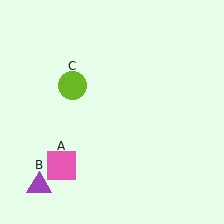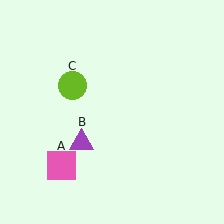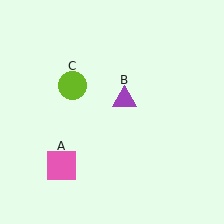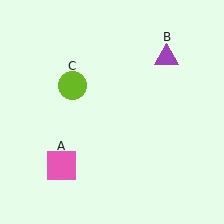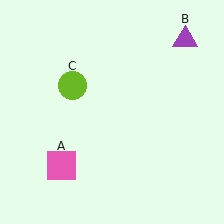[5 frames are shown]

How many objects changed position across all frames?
1 object changed position: purple triangle (object B).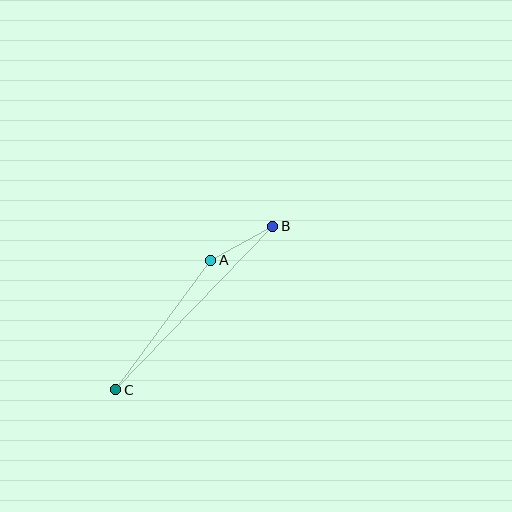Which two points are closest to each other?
Points A and B are closest to each other.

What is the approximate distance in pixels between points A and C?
The distance between A and C is approximately 161 pixels.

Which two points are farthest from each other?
Points B and C are farthest from each other.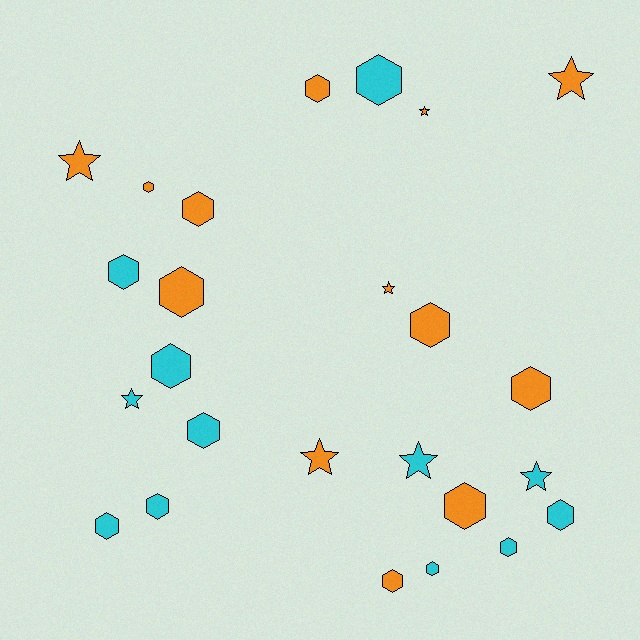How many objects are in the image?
There are 25 objects.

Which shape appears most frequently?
Hexagon, with 17 objects.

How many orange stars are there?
There are 5 orange stars.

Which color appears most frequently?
Orange, with 13 objects.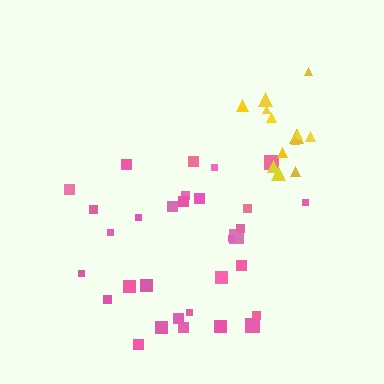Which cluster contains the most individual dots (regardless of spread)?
Pink (31).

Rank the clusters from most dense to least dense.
yellow, pink.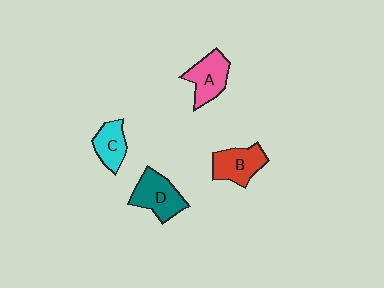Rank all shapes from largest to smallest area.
From largest to smallest: D (teal), A (pink), B (red), C (cyan).